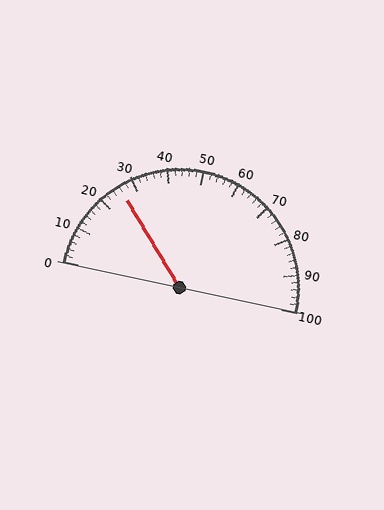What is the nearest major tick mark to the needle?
The nearest major tick mark is 30.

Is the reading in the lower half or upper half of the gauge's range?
The reading is in the lower half of the range (0 to 100).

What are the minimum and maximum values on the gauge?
The gauge ranges from 0 to 100.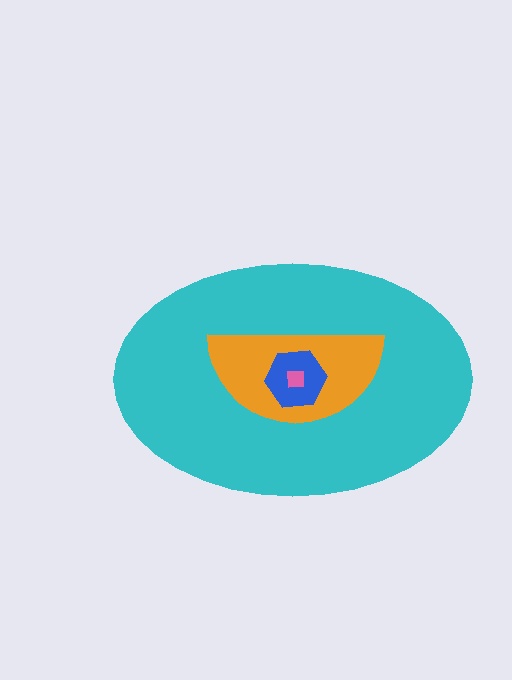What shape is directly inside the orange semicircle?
The blue hexagon.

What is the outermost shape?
The cyan ellipse.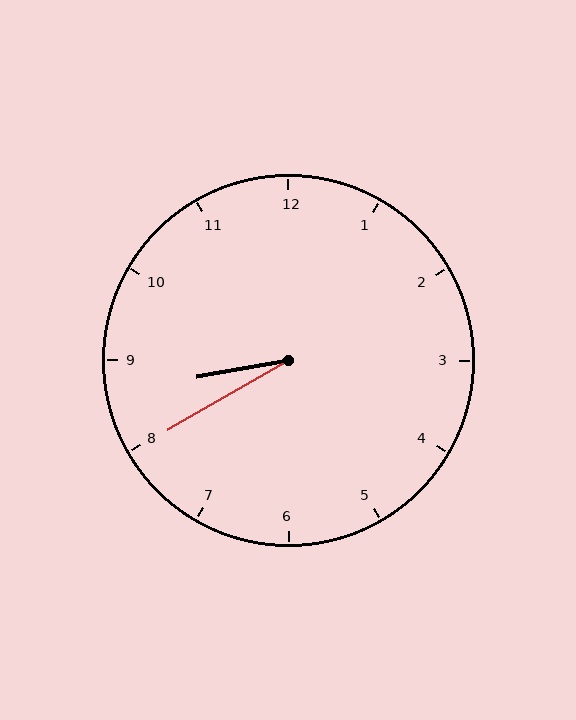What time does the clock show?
8:40.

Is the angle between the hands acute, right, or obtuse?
It is acute.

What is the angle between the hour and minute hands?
Approximately 20 degrees.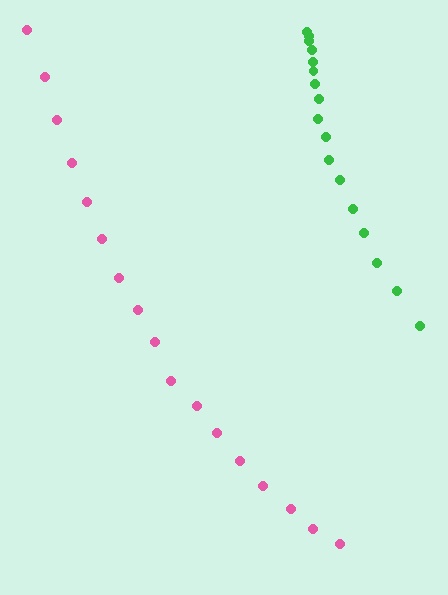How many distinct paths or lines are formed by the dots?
There are 2 distinct paths.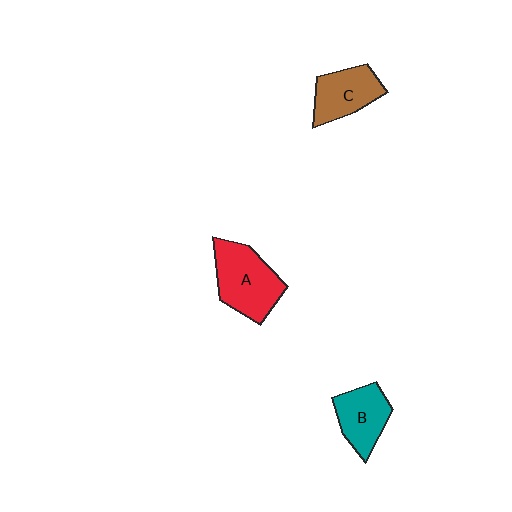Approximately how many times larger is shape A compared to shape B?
Approximately 1.4 times.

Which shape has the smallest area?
Shape B (teal).